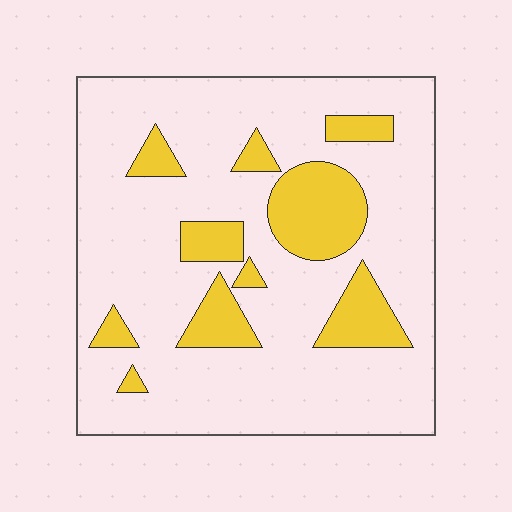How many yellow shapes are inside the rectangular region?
10.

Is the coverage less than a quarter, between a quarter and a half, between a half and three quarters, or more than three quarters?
Less than a quarter.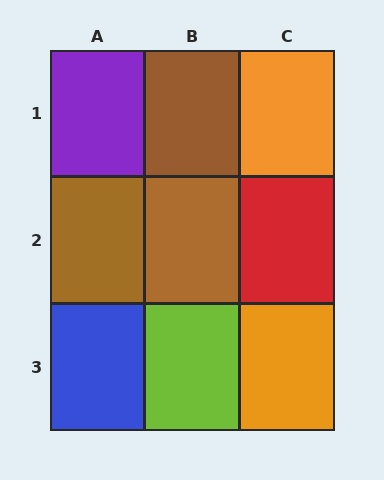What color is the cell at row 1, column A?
Purple.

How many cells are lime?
1 cell is lime.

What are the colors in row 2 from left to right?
Brown, brown, red.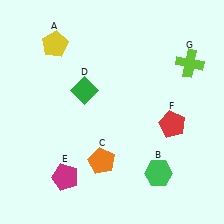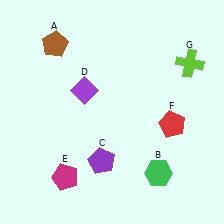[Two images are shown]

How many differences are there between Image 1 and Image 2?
There are 3 differences between the two images.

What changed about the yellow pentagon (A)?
In Image 1, A is yellow. In Image 2, it changed to brown.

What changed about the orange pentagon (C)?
In Image 1, C is orange. In Image 2, it changed to purple.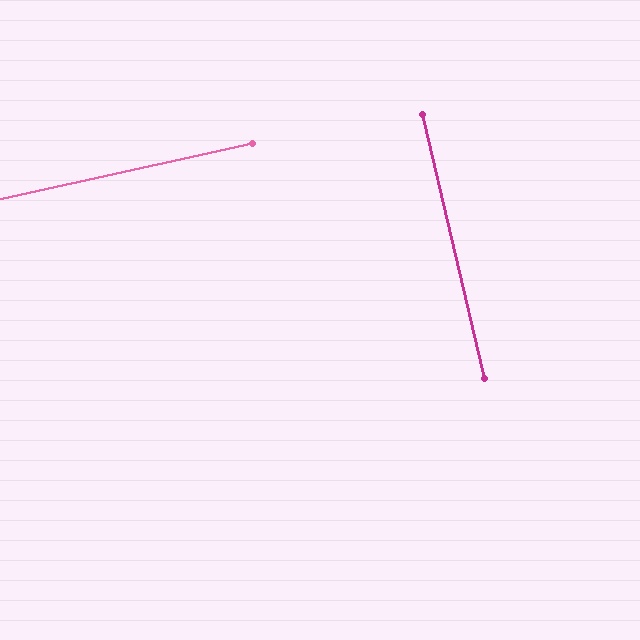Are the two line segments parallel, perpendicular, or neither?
Perpendicular — they meet at approximately 89°.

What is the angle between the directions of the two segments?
Approximately 89 degrees.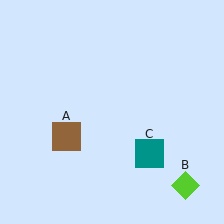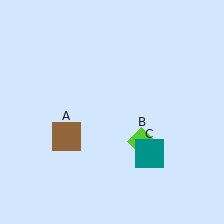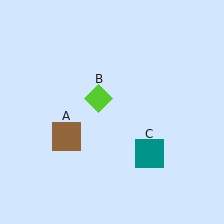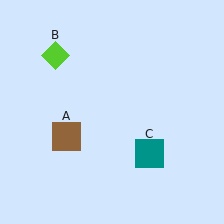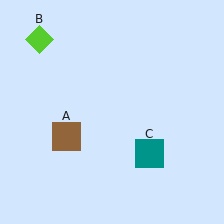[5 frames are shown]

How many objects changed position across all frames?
1 object changed position: lime diamond (object B).